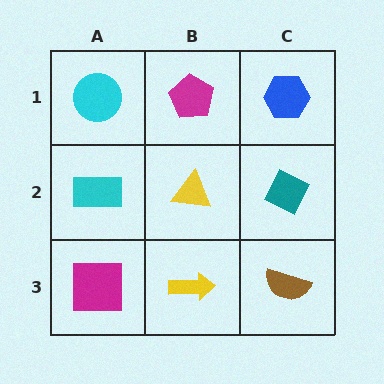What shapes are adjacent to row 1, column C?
A teal diamond (row 2, column C), a magenta pentagon (row 1, column B).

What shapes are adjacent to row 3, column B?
A yellow triangle (row 2, column B), a magenta square (row 3, column A), a brown semicircle (row 3, column C).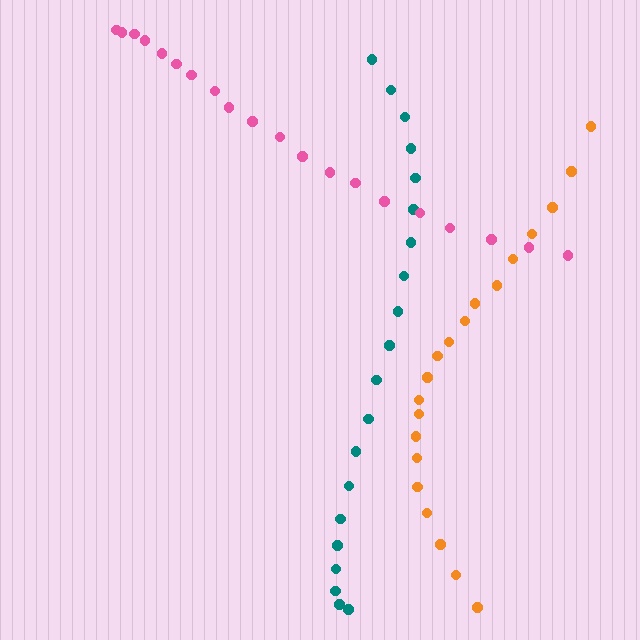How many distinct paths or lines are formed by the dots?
There are 3 distinct paths.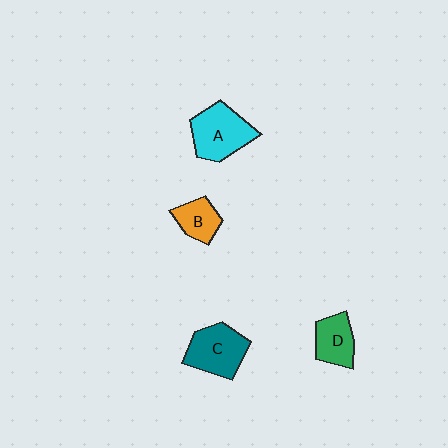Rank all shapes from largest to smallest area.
From largest to smallest: A (cyan), C (teal), D (green), B (orange).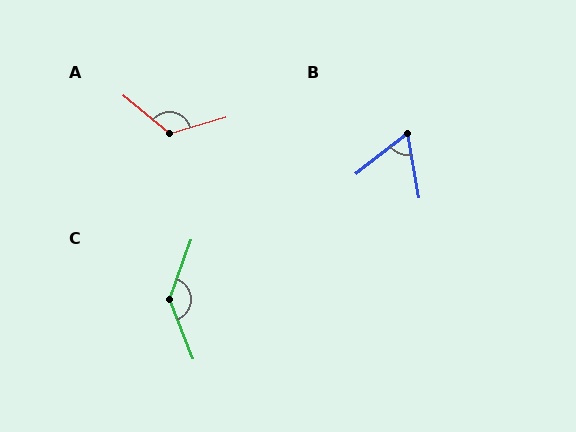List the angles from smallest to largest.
B (62°), A (124°), C (139°).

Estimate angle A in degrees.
Approximately 124 degrees.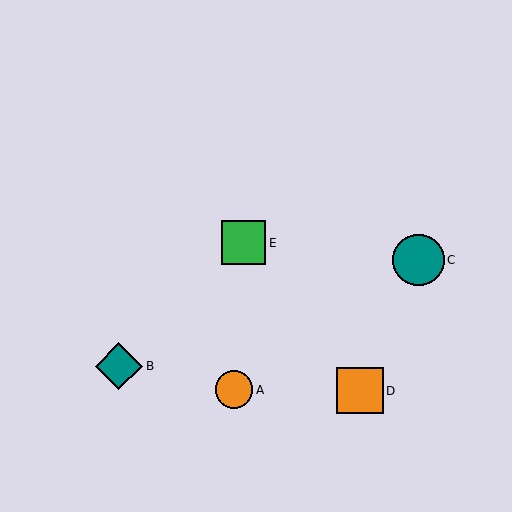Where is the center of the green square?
The center of the green square is at (244, 243).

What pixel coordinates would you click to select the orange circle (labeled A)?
Click at (234, 390) to select the orange circle A.